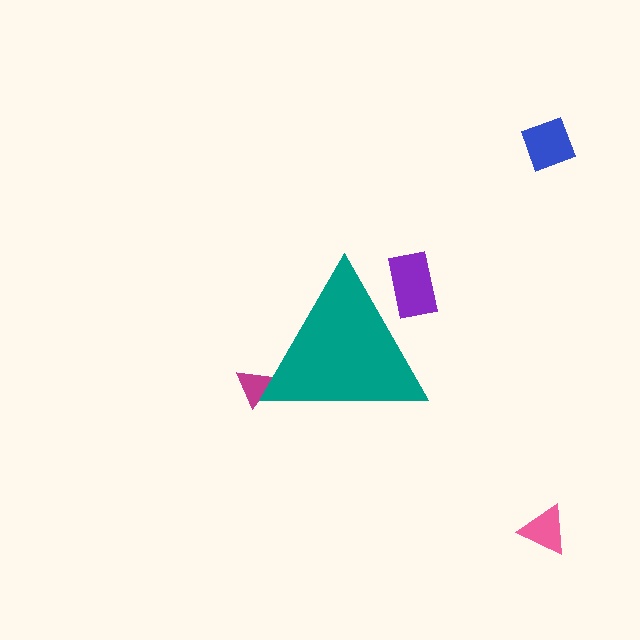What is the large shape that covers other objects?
A teal triangle.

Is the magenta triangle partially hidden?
Yes, the magenta triangle is partially hidden behind the teal triangle.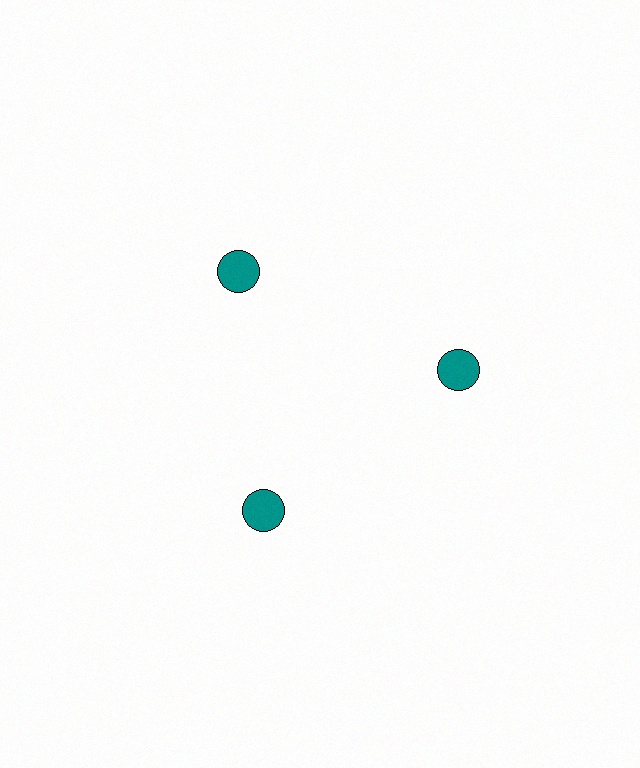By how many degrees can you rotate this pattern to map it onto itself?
The pattern maps onto itself every 120 degrees of rotation.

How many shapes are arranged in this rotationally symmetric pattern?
There are 3 shapes, arranged in 3 groups of 1.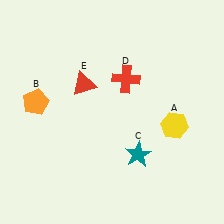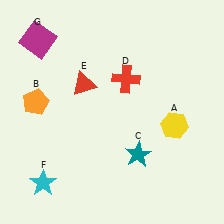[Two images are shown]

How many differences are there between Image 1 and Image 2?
There are 2 differences between the two images.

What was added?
A cyan star (F), a magenta square (G) were added in Image 2.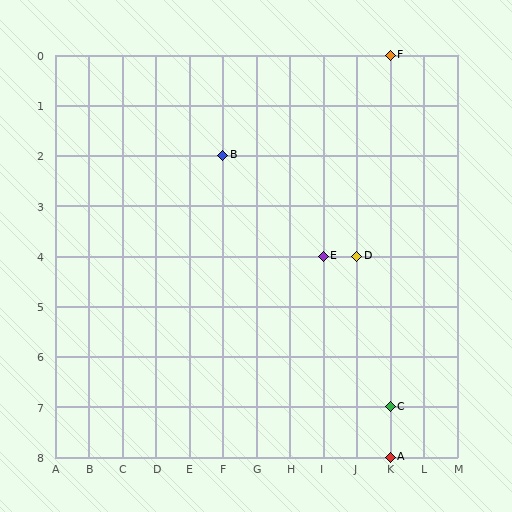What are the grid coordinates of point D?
Point D is at grid coordinates (J, 4).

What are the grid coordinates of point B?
Point B is at grid coordinates (F, 2).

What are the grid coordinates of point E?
Point E is at grid coordinates (I, 4).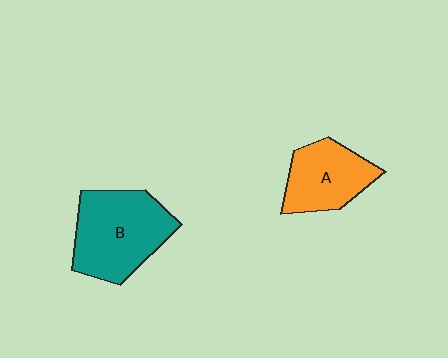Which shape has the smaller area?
Shape A (orange).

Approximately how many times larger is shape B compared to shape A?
Approximately 1.4 times.